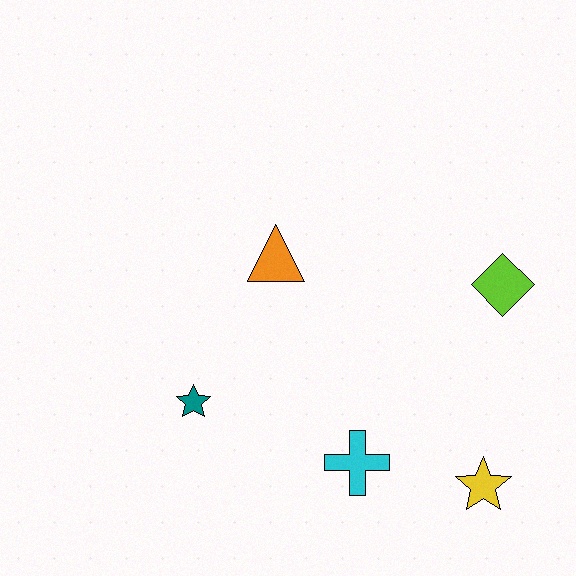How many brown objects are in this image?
There are no brown objects.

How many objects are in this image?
There are 5 objects.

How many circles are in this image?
There are no circles.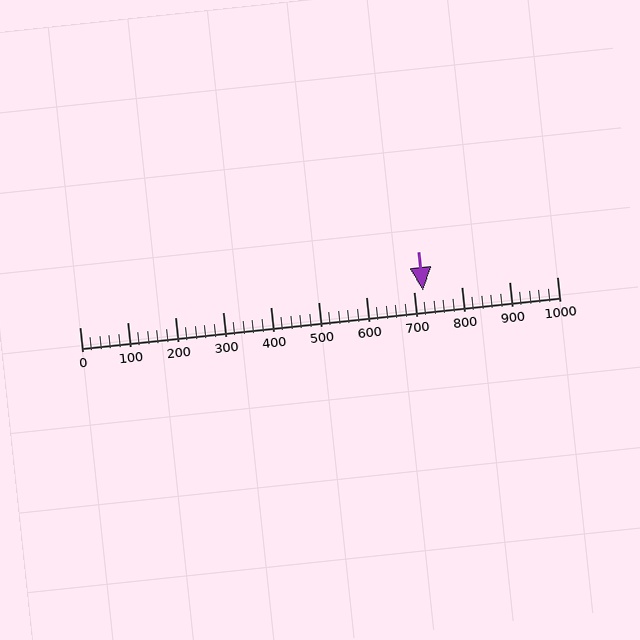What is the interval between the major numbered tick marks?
The major tick marks are spaced 100 units apart.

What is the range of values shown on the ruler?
The ruler shows values from 0 to 1000.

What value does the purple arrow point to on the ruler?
The purple arrow points to approximately 720.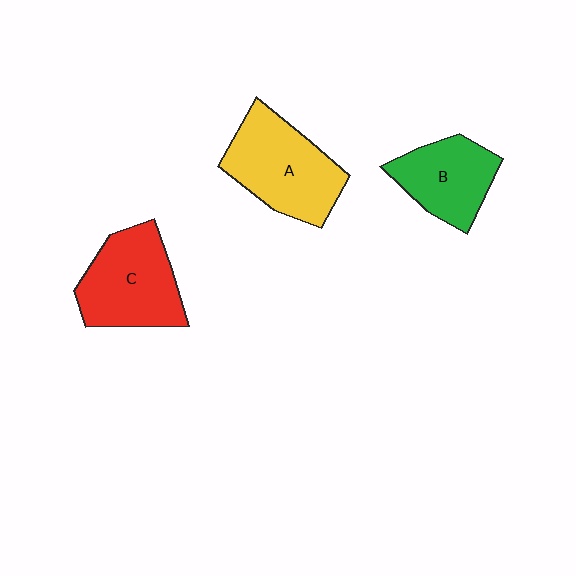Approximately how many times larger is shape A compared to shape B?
Approximately 1.3 times.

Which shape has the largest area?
Shape A (yellow).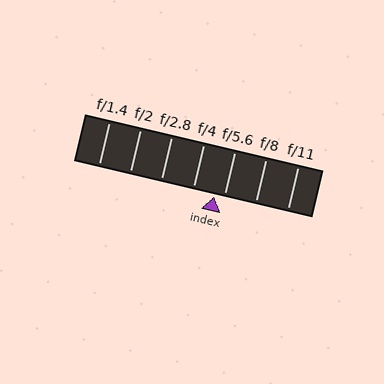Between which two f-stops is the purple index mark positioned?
The index mark is between f/4 and f/5.6.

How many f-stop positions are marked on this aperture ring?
There are 7 f-stop positions marked.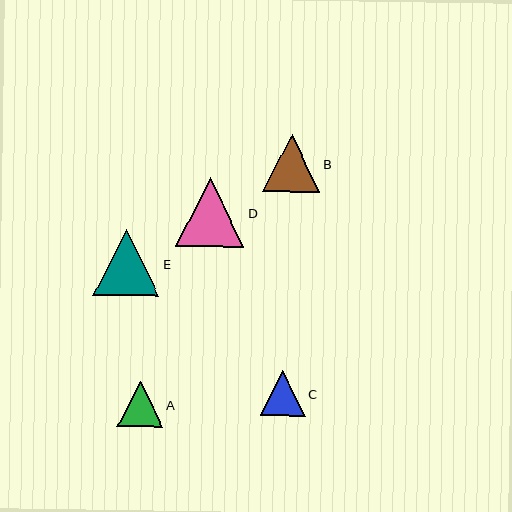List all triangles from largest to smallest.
From largest to smallest: D, E, B, A, C.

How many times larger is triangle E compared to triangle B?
Triangle E is approximately 1.2 times the size of triangle B.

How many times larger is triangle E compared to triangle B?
Triangle E is approximately 1.2 times the size of triangle B.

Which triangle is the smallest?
Triangle C is the smallest with a size of approximately 45 pixels.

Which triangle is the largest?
Triangle D is the largest with a size of approximately 68 pixels.